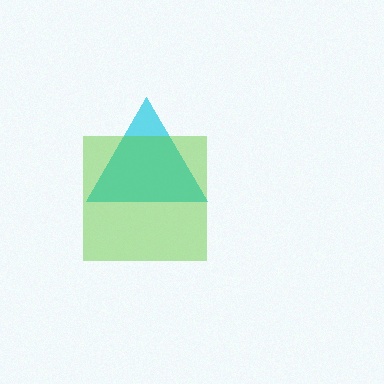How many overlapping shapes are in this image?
There are 2 overlapping shapes in the image.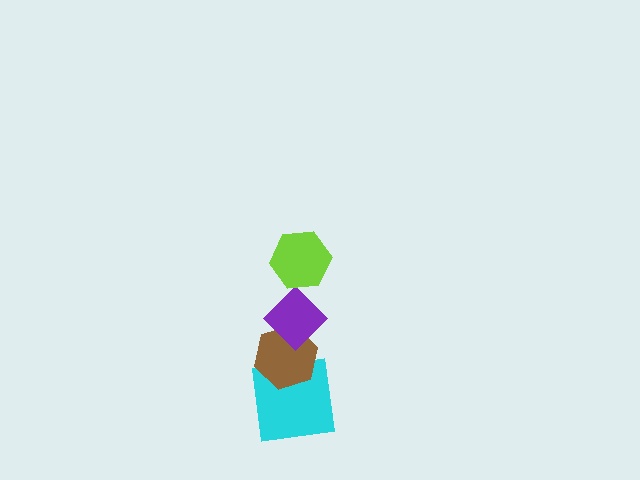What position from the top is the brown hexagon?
The brown hexagon is 3rd from the top.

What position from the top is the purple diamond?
The purple diamond is 2nd from the top.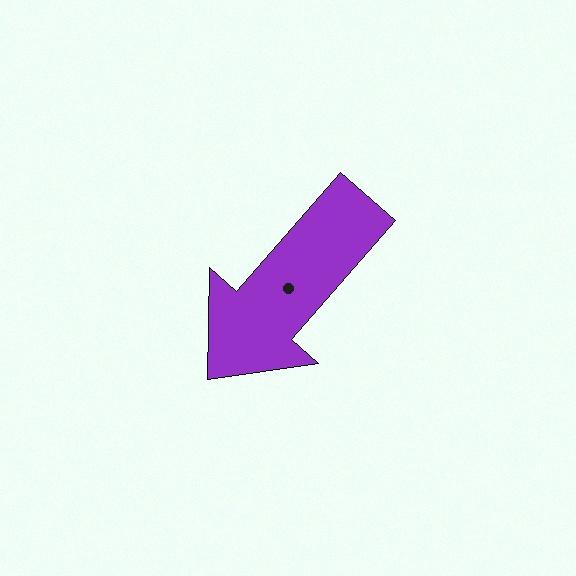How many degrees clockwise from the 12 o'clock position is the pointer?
Approximately 221 degrees.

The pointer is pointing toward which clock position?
Roughly 7 o'clock.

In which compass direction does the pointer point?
Southwest.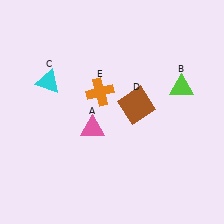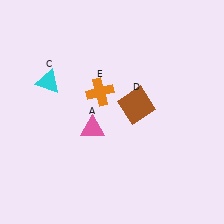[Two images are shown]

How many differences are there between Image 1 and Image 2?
There is 1 difference between the two images.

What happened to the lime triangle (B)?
The lime triangle (B) was removed in Image 2. It was in the top-right area of Image 1.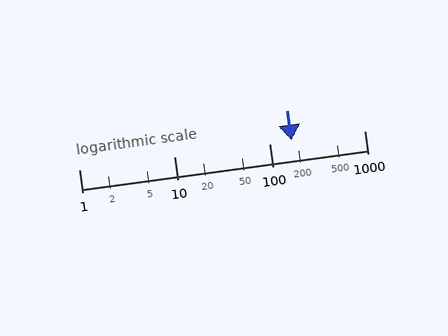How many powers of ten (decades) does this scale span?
The scale spans 3 decades, from 1 to 1000.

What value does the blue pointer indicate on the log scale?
The pointer indicates approximately 170.